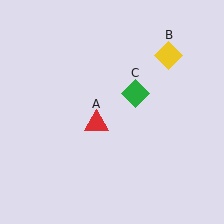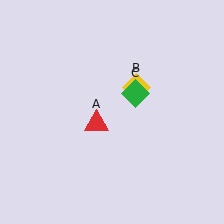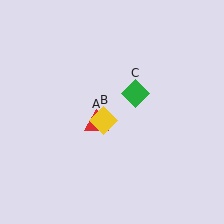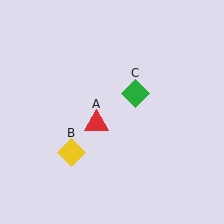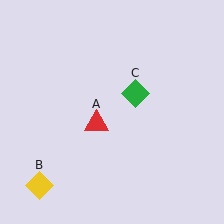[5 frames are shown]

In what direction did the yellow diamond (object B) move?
The yellow diamond (object B) moved down and to the left.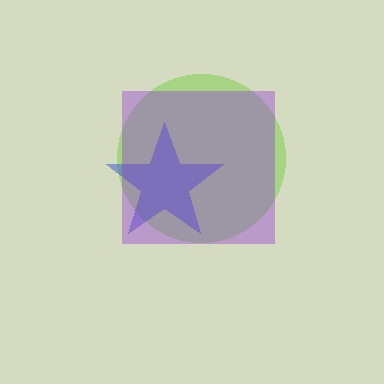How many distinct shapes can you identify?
There are 3 distinct shapes: a lime circle, a blue star, a purple square.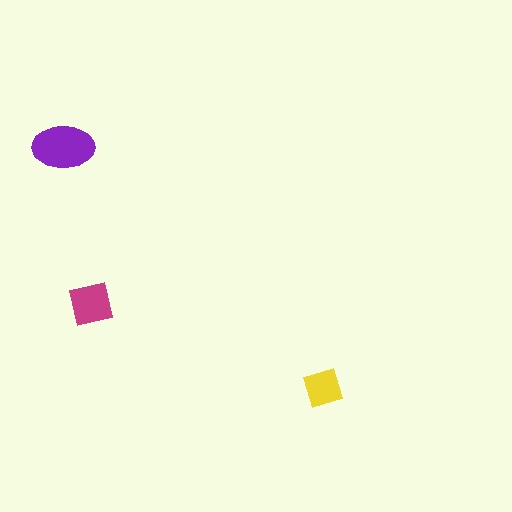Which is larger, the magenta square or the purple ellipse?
The purple ellipse.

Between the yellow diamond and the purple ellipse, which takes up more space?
The purple ellipse.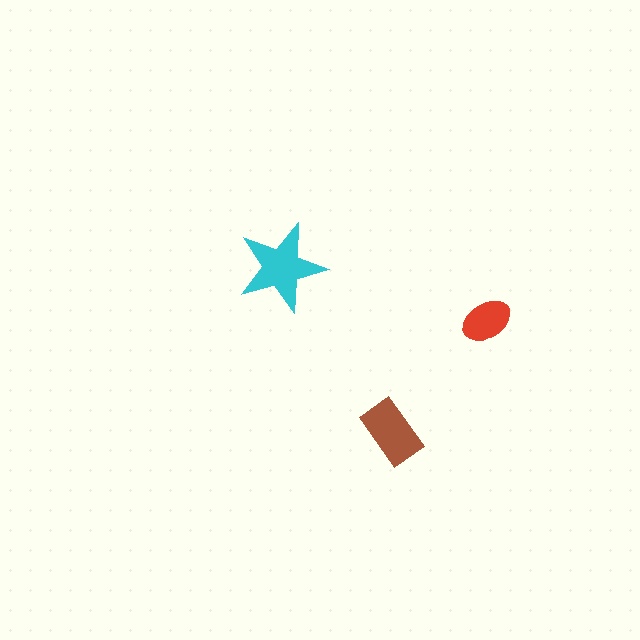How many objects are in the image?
There are 3 objects in the image.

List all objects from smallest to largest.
The red ellipse, the brown rectangle, the cyan star.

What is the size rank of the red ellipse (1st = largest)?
3rd.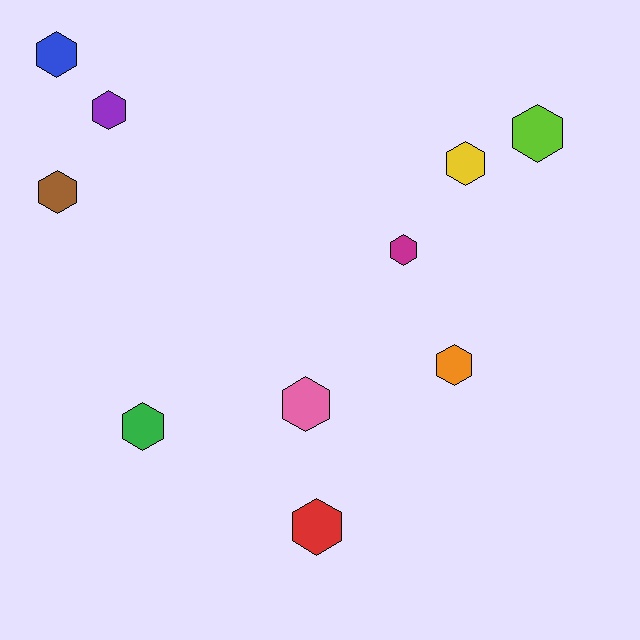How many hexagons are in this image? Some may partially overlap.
There are 10 hexagons.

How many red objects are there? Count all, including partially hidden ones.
There is 1 red object.